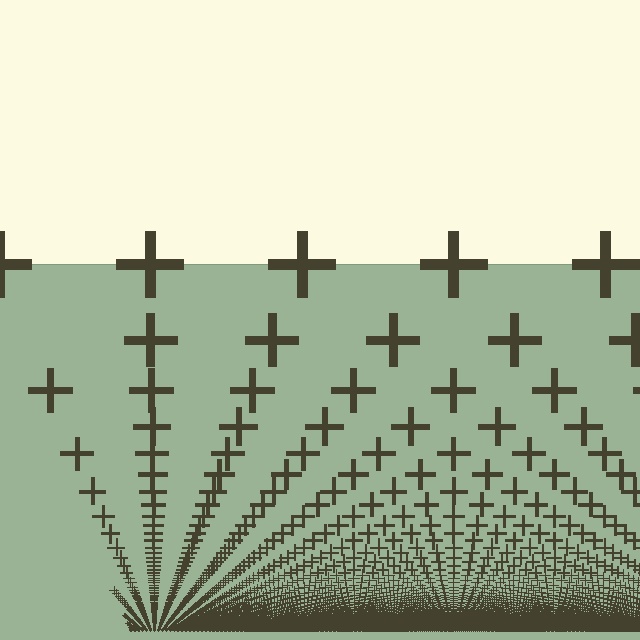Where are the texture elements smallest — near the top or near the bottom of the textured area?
Near the bottom.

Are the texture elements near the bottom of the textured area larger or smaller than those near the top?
Smaller. The gradient is inverted — elements near the bottom are smaller and denser.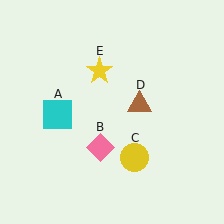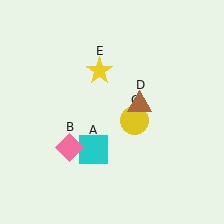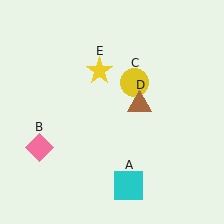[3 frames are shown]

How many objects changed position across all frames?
3 objects changed position: cyan square (object A), pink diamond (object B), yellow circle (object C).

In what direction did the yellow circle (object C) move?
The yellow circle (object C) moved up.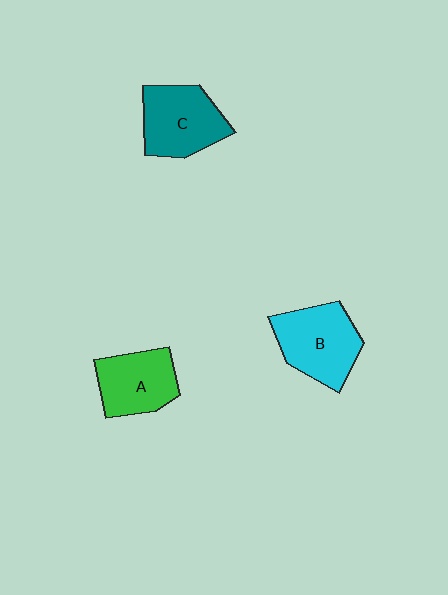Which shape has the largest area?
Shape B (cyan).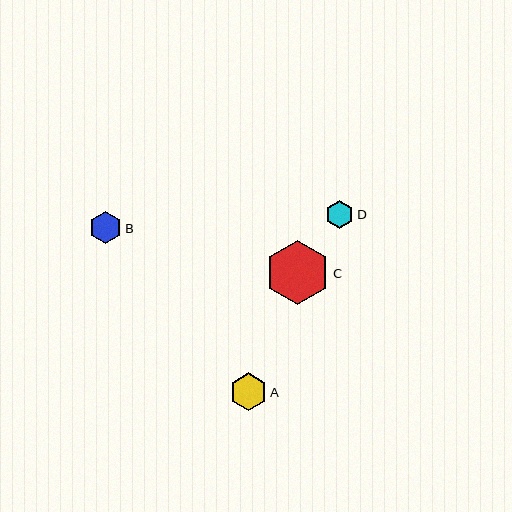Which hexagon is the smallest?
Hexagon D is the smallest with a size of approximately 28 pixels.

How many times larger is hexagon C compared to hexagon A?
Hexagon C is approximately 1.7 times the size of hexagon A.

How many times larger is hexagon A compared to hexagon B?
Hexagon A is approximately 1.2 times the size of hexagon B.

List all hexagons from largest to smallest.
From largest to smallest: C, A, B, D.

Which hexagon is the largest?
Hexagon C is the largest with a size of approximately 64 pixels.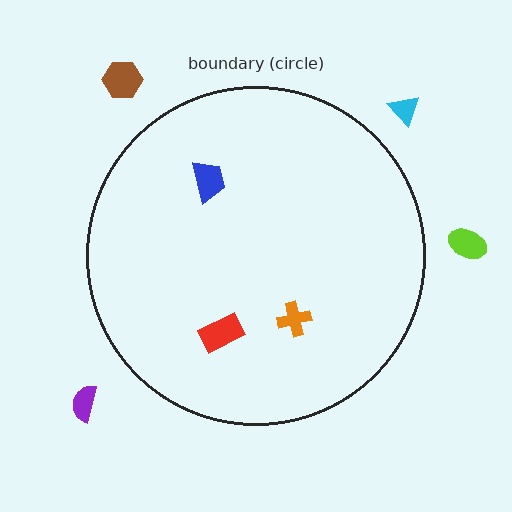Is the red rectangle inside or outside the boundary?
Inside.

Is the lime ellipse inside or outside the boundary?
Outside.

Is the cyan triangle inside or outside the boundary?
Outside.